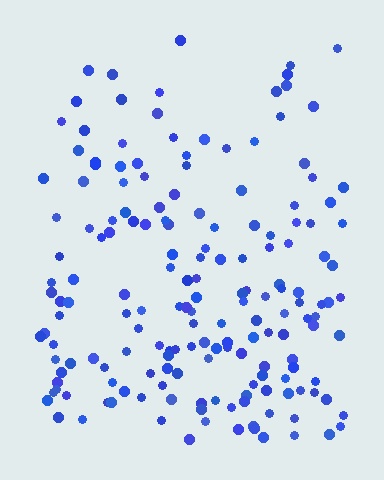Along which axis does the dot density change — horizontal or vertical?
Vertical.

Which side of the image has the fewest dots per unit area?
The top.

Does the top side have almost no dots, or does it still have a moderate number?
Still a moderate number, just noticeably fewer than the bottom.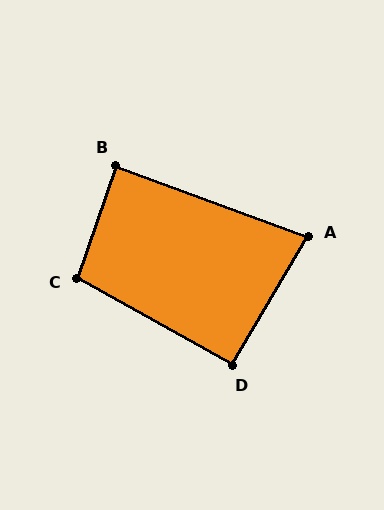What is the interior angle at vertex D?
Approximately 91 degrees (approximately right).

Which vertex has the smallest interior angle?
A, at approximately 80 degrees.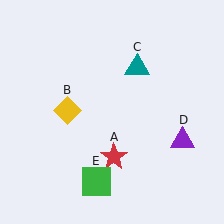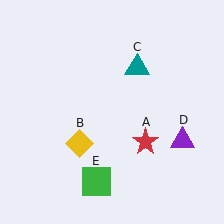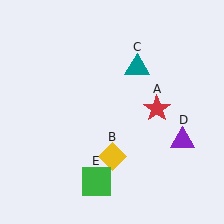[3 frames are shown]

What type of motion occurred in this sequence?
The red star (object A), yellow diamond (object B) rotated counterclockwise around the center of the scene.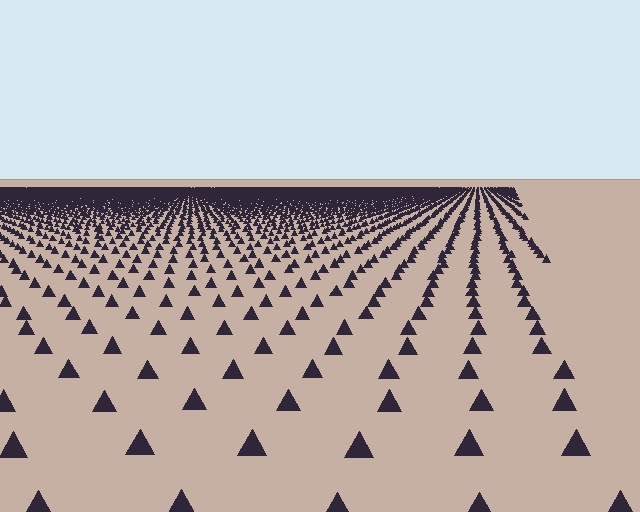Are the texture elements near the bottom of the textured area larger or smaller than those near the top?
Larger. Near the bottom, elements are closer to the viewer and appear at a bigger on-screen size.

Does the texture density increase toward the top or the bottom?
Density increases toward the top.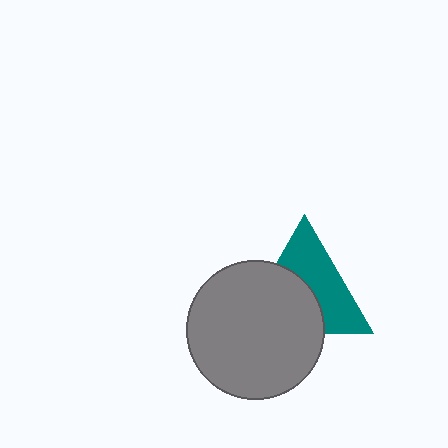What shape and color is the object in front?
The object in front is a gray circle.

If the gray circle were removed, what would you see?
You would see the complete teal triangle.